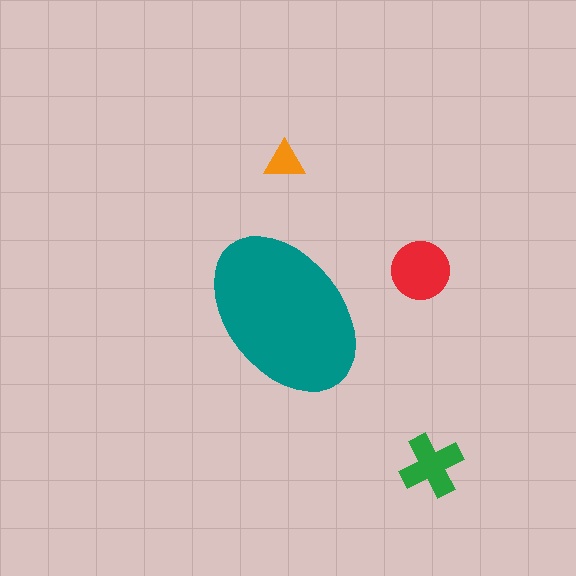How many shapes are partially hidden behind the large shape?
0 shapes are partially hidden.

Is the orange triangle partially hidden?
No, the orange triangle is fully visible.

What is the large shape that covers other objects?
A teal ellipse.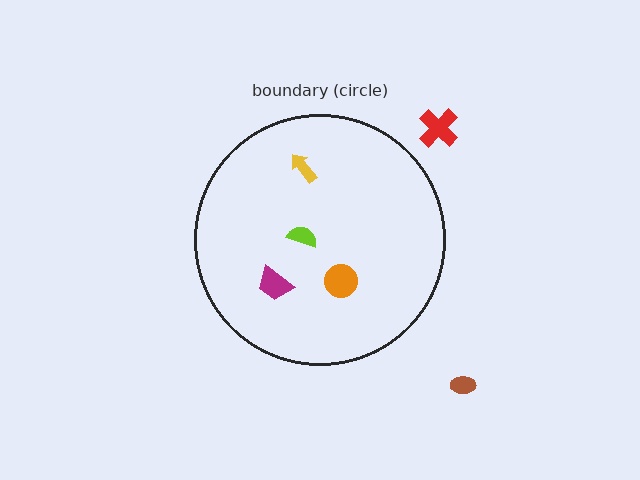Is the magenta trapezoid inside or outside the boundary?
Inside.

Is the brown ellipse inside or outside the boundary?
Outside.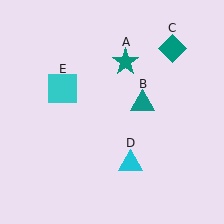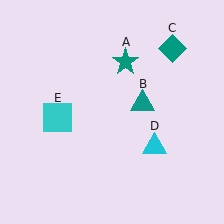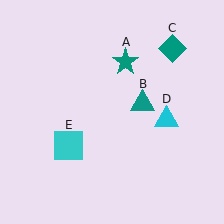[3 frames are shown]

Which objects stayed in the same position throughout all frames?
Teal star (object A) and teal triangle (object B) and teal diamond (object C) remained stationary.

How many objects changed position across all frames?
2 objects changed position: cyan triangle (object D), cyan square (object E).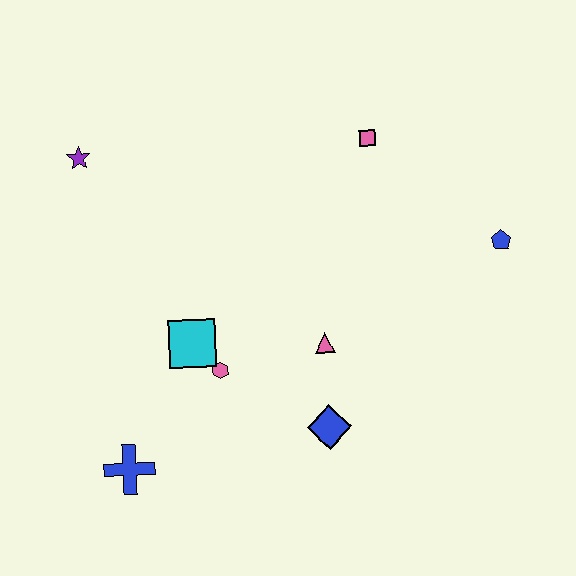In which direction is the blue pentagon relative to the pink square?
The blue pentagon is to the right of the pink square.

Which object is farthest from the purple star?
The blue pentagon is farthest from the purple star.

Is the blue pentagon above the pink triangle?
Yes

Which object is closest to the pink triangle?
The blue diamond is closest to the pink triangle.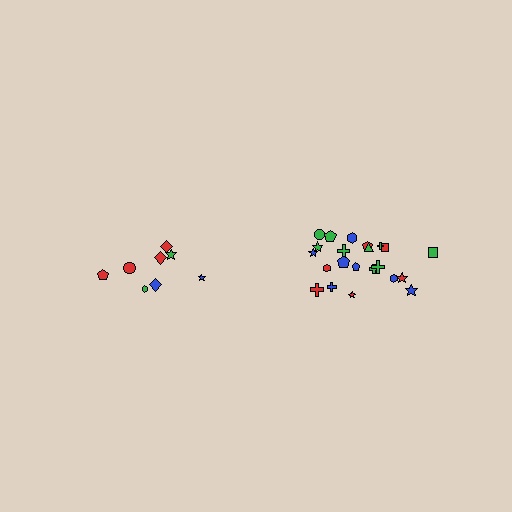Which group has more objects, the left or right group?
The right group.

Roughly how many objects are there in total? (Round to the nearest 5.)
Roughly 30 objects in total.